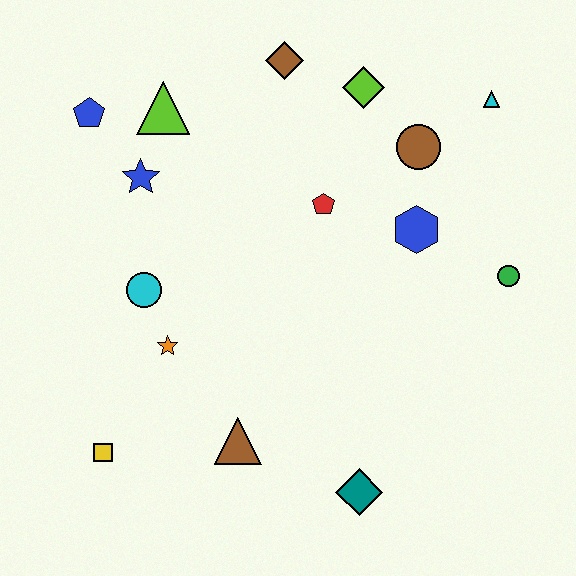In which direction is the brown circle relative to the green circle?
The brown circle is above the green circle.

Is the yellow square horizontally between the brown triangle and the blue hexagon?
No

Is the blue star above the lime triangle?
No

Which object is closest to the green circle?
The blue hexagon is closest to the green circle.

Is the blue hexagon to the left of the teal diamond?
No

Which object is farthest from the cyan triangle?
The yellow square is farthest from the cyan triangle.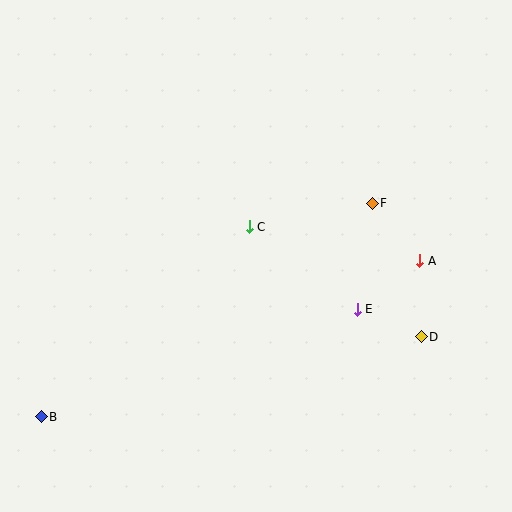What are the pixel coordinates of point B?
Point B is at (41, 417).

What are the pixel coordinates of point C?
Point C is at (249, 227).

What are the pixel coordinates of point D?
Point D is at (421, 337).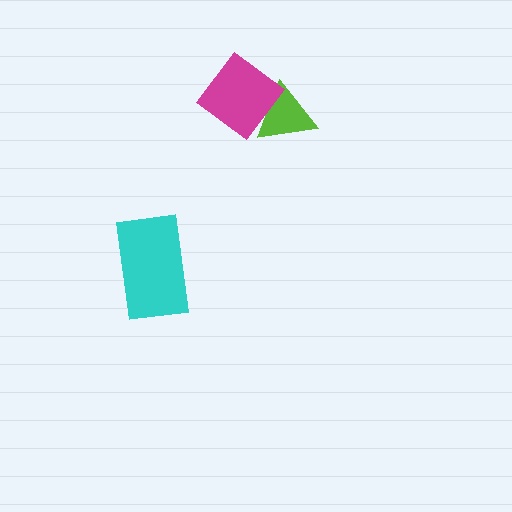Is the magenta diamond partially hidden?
No, no other shape covers it.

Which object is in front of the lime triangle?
The magenta diamond is in front of the lime triangle.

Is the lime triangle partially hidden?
Yes, it is partially covered by another shape.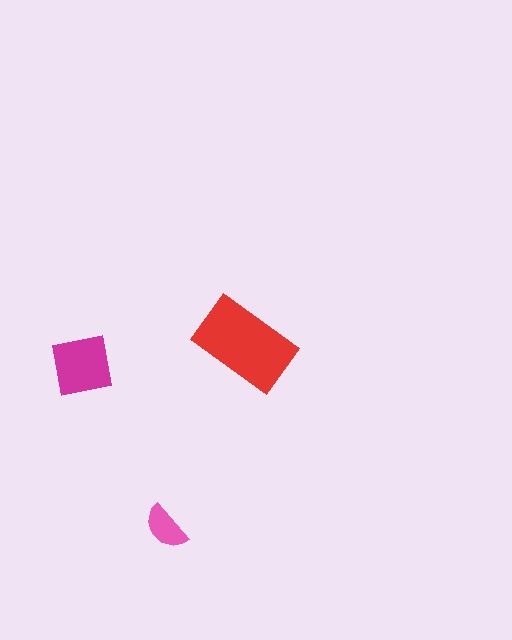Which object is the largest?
The red rectangle.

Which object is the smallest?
The pink semicircle.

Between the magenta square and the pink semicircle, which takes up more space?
The magenta square.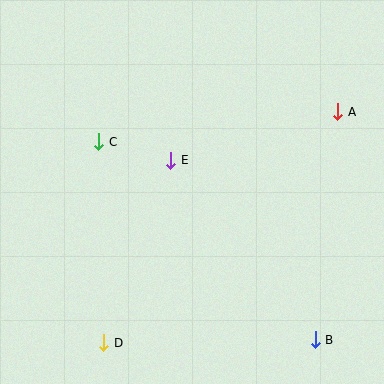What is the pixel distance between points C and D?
The distance between C and D is 201 pixels.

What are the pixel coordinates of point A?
Point A is at (338, 112).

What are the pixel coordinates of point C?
Point C is at (99, 142).